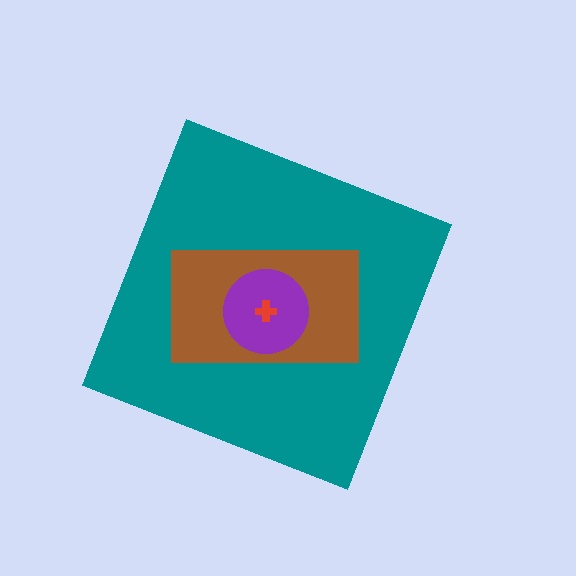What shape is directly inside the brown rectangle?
The purple circle.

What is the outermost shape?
The teal diamond.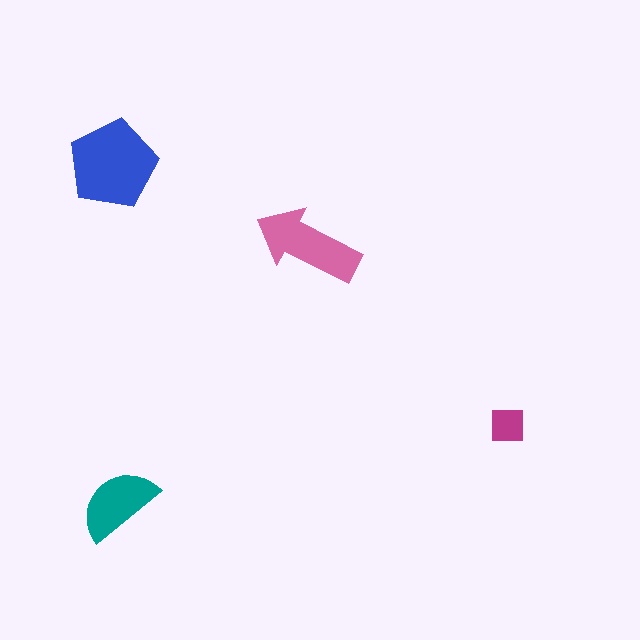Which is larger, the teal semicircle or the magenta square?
The teal semicircle.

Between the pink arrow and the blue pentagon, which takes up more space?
The blue pentagon.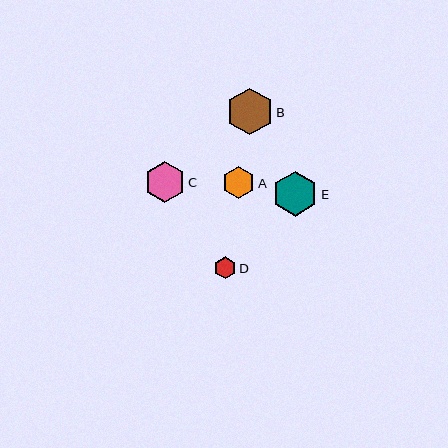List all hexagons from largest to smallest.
From largest to smallest: B, E, C, A, D.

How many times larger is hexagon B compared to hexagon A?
Hexagon B is approximately 1.5 times the size of hexagon A.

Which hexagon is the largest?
Hexagon B is the largest with a size of approximately 47 pixels.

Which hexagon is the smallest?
Hexagon D is the smallest with a size of approximately 22 pixels.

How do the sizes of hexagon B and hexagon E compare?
Hexagon B and hexagon E are approximately the same size.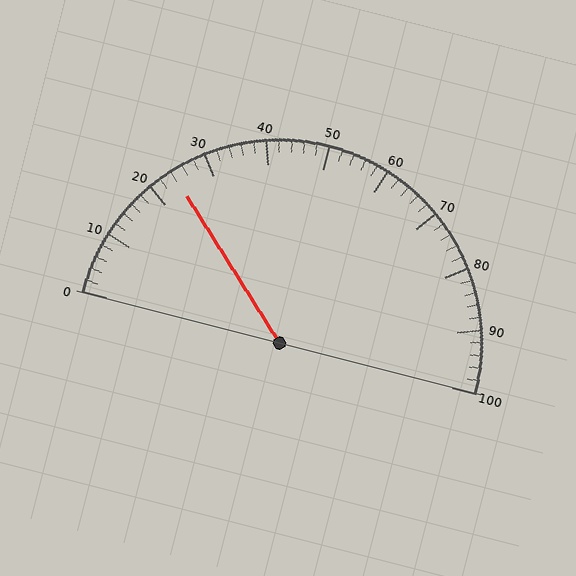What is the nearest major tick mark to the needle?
The nearest major tick mark is 20.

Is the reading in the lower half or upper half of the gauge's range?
The reading is in the lower half of the range (0 to 100).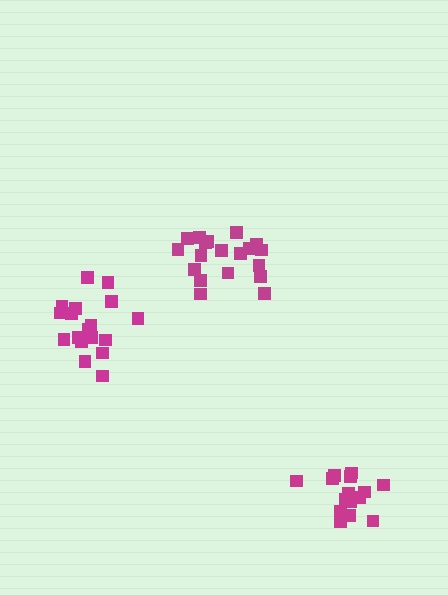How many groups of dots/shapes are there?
There are 3 groups.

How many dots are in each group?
Group 1: 19 dots, Group 2: 18 dots, Group 3: 15 dots (52 total).